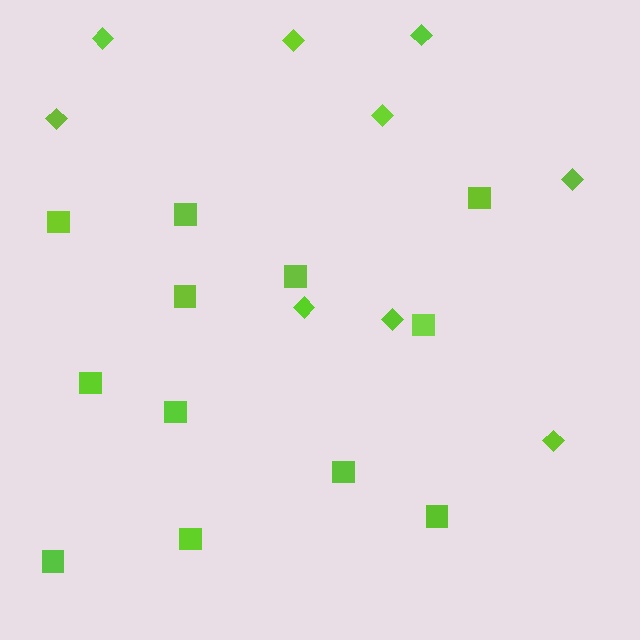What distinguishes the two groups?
There are 2 groups: one group of squares (12) and one group of diamonds (9).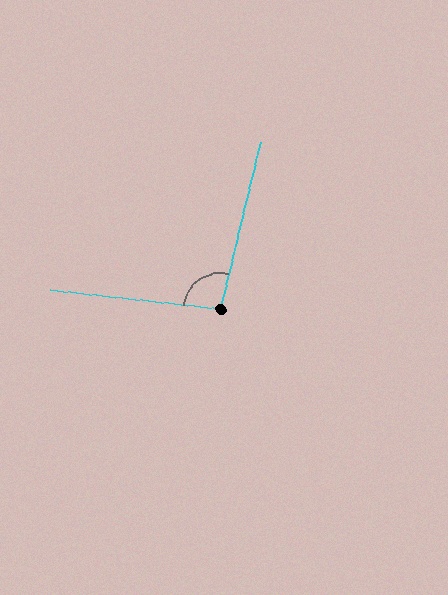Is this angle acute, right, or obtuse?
It is obtuse.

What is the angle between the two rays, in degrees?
Approximately 97 degrees.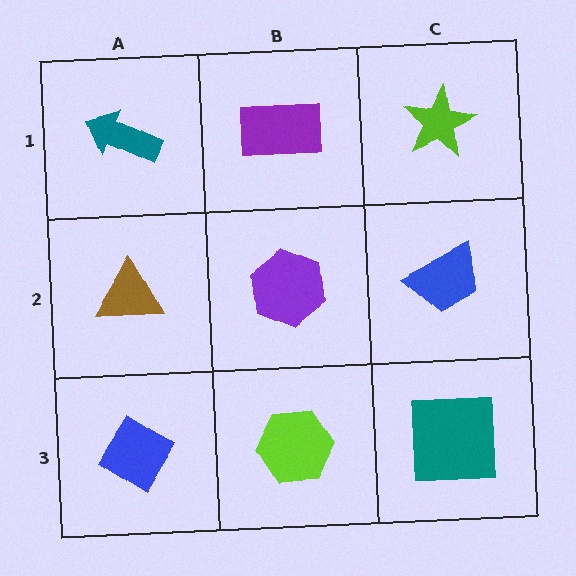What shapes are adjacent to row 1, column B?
A purple hexagon (row 2, column B), a teal arrow (row 1, column A), a lime star (row 1, column C).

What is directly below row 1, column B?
A purple hexagon.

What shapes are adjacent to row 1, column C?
A blue trapezoid (row 2, column C), a purple rectangle (row 1, column B).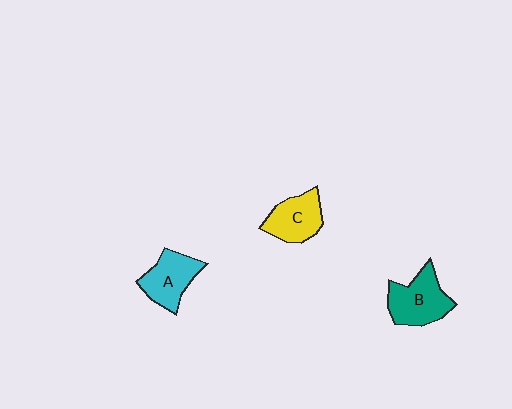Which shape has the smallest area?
Shape C (yellow).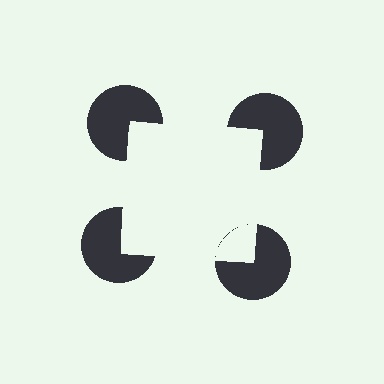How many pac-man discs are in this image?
There are 4 — one at each vertex of the illusory square.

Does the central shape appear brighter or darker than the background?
It typically appears slightly brighter than the background, even though no actual brightness change is drawn.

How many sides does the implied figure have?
4 sides.